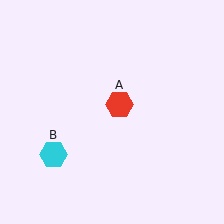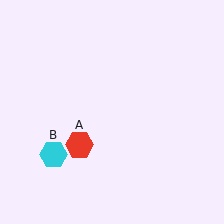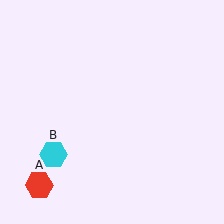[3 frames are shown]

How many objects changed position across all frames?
1 object changed position: red hexagon (object A).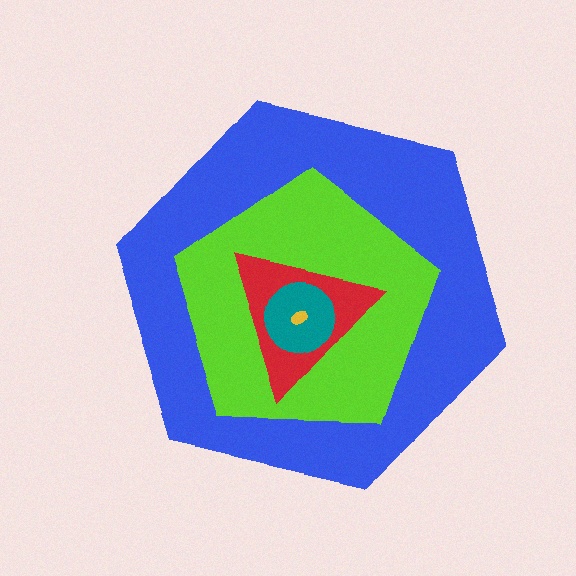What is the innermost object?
The yellow ellipse.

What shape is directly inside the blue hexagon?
The lime pentagon.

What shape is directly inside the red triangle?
The teal circle.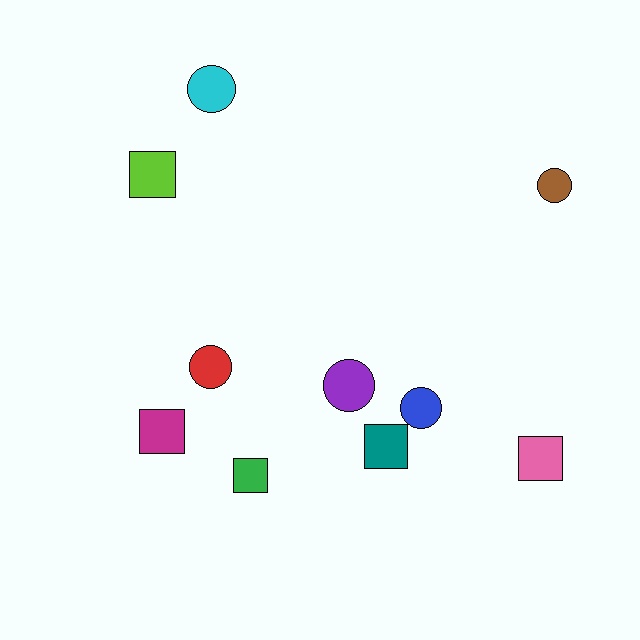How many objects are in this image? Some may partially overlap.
There are 10 objects.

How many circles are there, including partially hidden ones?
There are 5 circles.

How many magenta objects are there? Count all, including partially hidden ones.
There is 1 magenta object.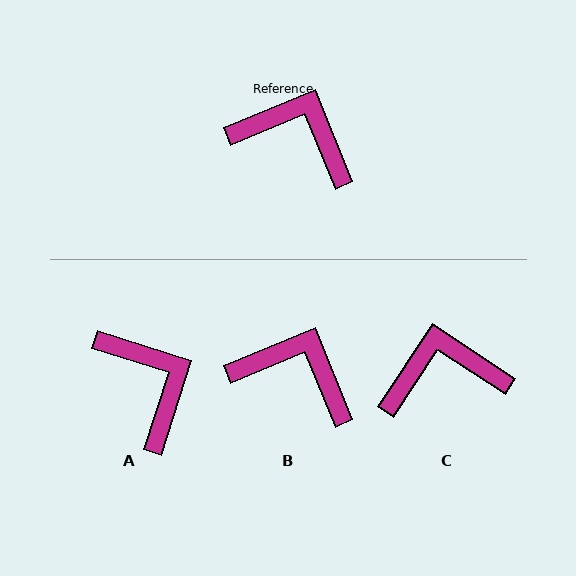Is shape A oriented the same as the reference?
No, it is off by about 40 degrees.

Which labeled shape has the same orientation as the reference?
B.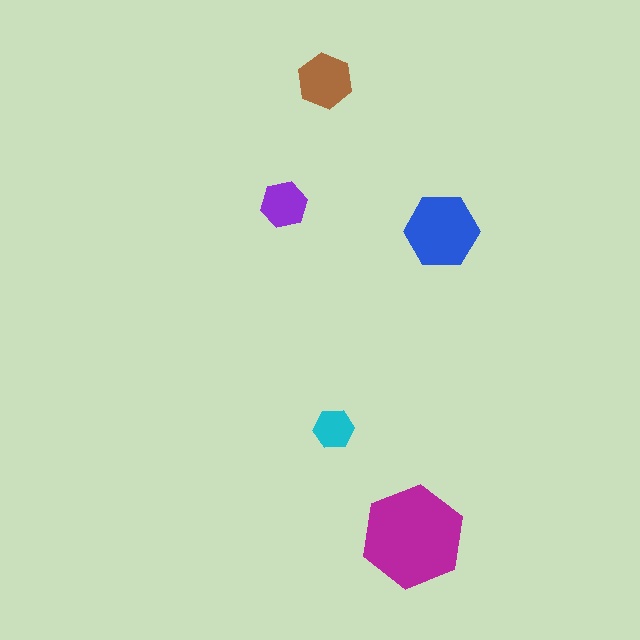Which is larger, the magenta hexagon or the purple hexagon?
The magenta one.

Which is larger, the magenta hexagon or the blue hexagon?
The magenta one.